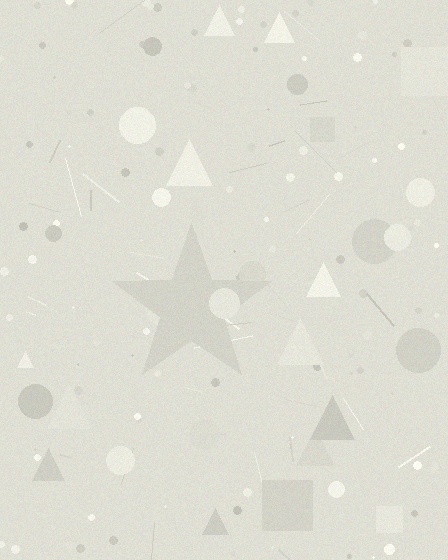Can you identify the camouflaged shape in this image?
The camouflaged shape is a star.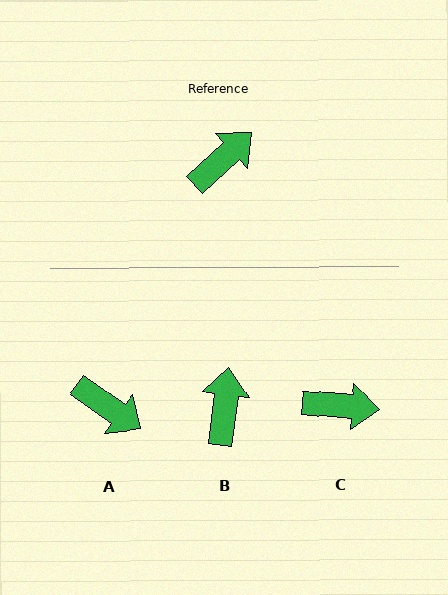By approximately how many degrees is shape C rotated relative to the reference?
Approximately 48 degrees clockwise.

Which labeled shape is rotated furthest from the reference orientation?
A, about 78 degrees away.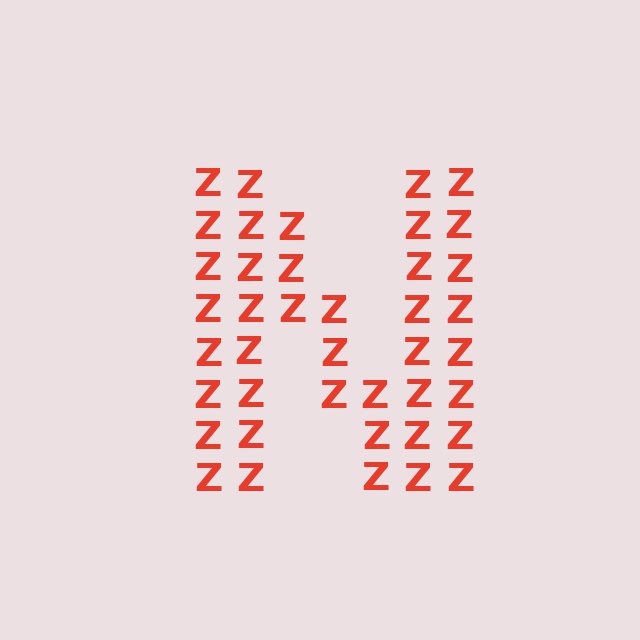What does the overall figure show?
The overall figure shows the letter N.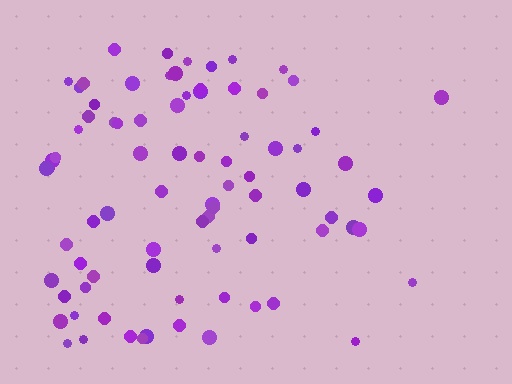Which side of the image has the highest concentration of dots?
The left.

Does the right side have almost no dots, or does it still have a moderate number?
Still a moderate number, just noticeably fewer than the left.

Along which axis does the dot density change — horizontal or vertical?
Horizontal.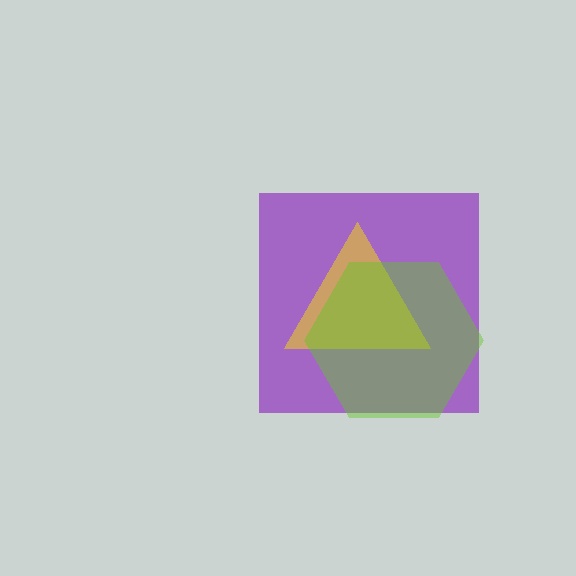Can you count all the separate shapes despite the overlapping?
Yes, there are 3 separate shapes.